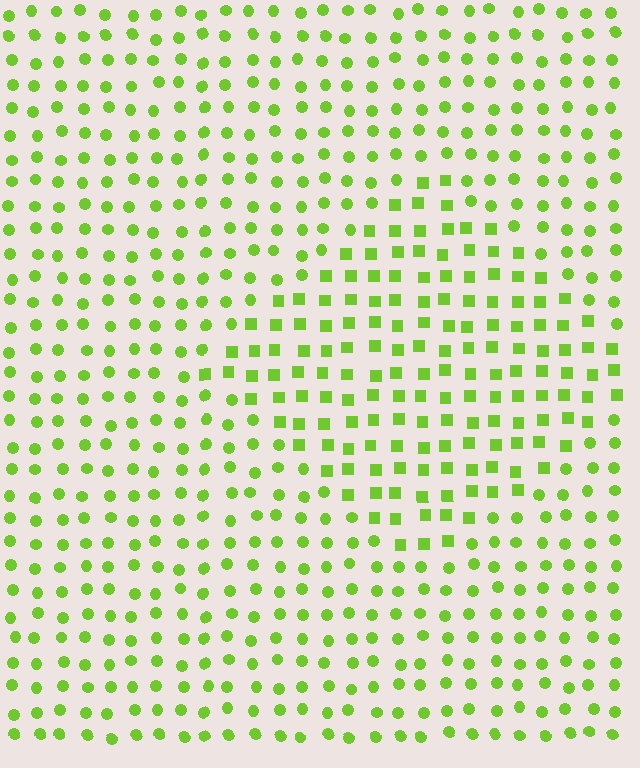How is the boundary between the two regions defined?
The boundary is defined by a change in element shape: squares inside vs. circles outside. All elements share the same color and spacing.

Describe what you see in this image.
The image is filled with small lime elements arranged in a uniform grid. A diamond-shaped region contains squares, while the surrounding area contains circles. The boundary is defined purely by the change in element shape.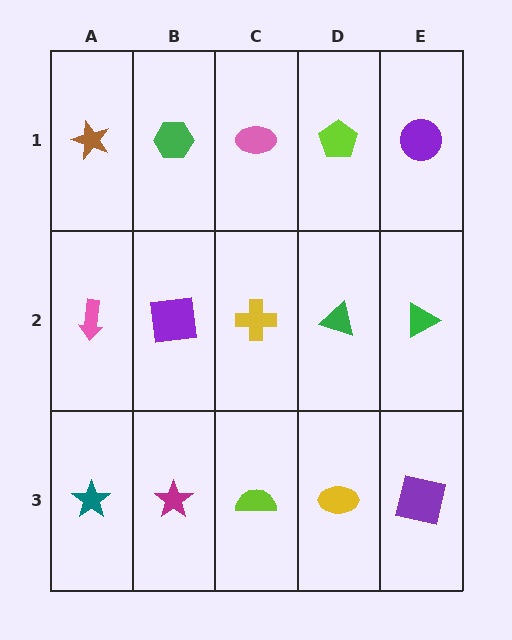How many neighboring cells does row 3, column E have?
2.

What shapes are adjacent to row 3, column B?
A purple square (row 2, column B), a teal star (row 3, column A), a lime semicircle (row 3, column C).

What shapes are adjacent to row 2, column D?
A lime pentagon (row 1, column D), a yellow ellipse (row 3, column D), a yellow cross (row 2, column C), a green triangle (row 2, column E).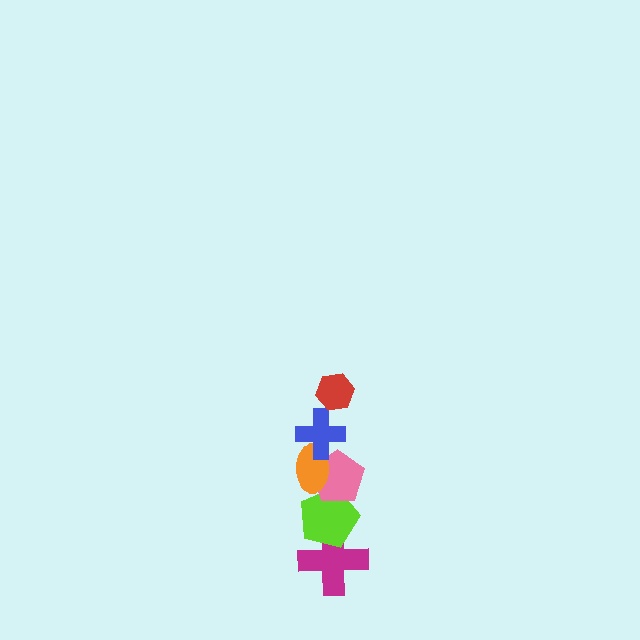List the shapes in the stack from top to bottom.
From top to bottom: the red hexagon, the blue cross, the orange ellipse, the pink pentagon, the lime pentagon, the magenta cross.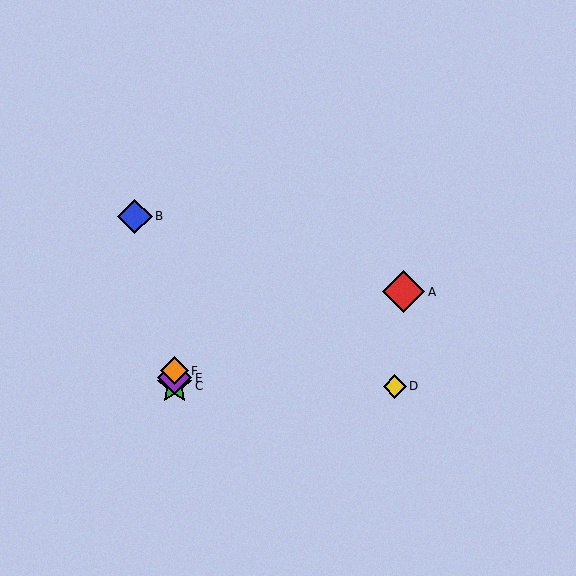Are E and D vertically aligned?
No, E is at x≈175 and D is at x≈395.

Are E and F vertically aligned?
Yes, both are at x≈175.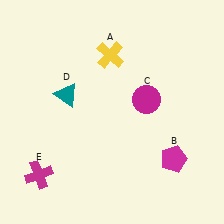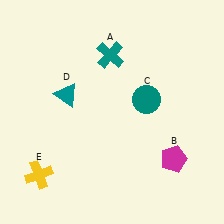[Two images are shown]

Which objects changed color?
A changed from yellow to teal. C changed from magenta to teal. E changed from magenta to yellow.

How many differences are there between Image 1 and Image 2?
There are 3 differences between the two images.